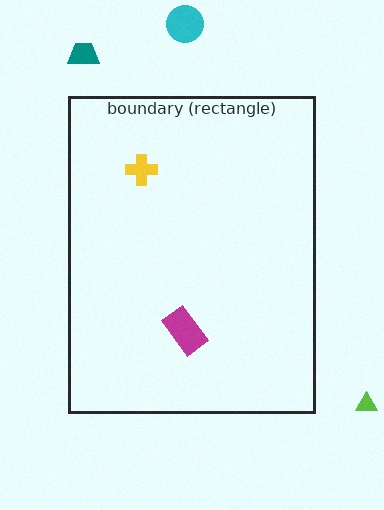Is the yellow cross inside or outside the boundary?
Inside.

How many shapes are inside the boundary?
2 inside, 3 outside.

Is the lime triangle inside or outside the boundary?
Outside.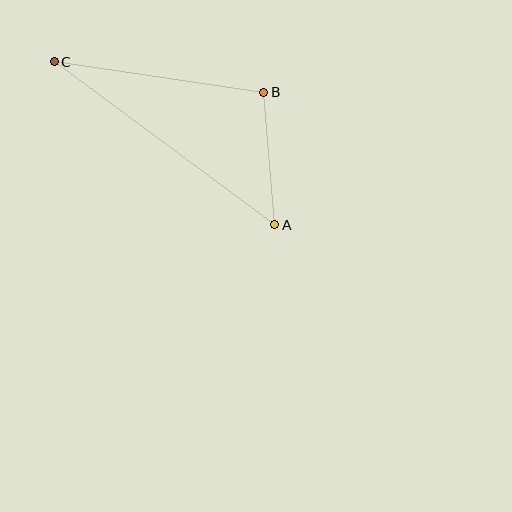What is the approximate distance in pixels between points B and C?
The distance between B and C is approximately 212 pixels.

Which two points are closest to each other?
Points A and B are closest to each other.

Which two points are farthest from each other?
Points A and C are farthest from each other.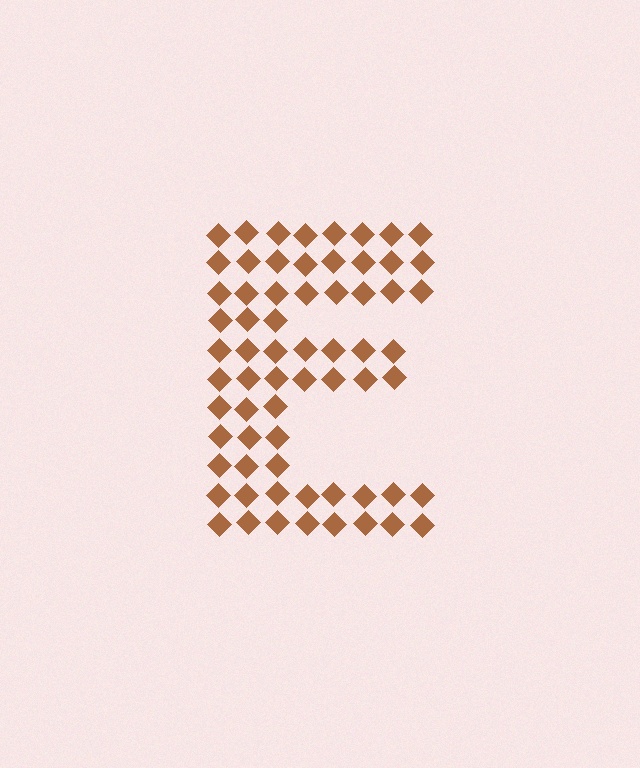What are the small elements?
The small elements are diamonds.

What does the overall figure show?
The overall figure shows the letter E.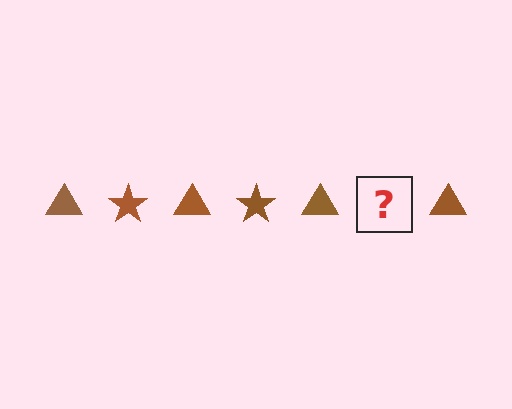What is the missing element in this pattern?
The missing element is a brown star.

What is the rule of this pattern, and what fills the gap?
The rule is that the pattern cycles through triangle, star shapes in brown. The gap should be filled with a brown star.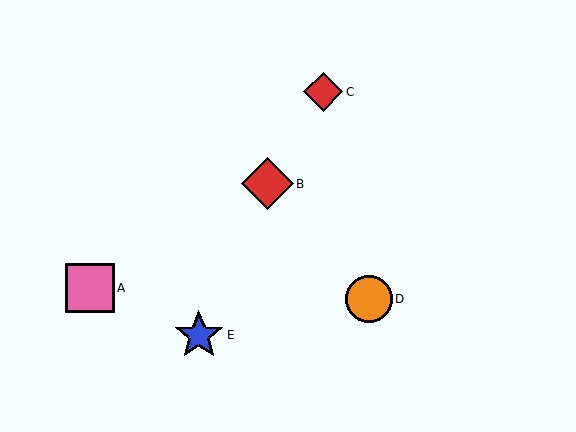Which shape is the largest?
The red diamond (labeled B) is the largest.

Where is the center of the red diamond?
The center of the red diamond is at (323, 92).